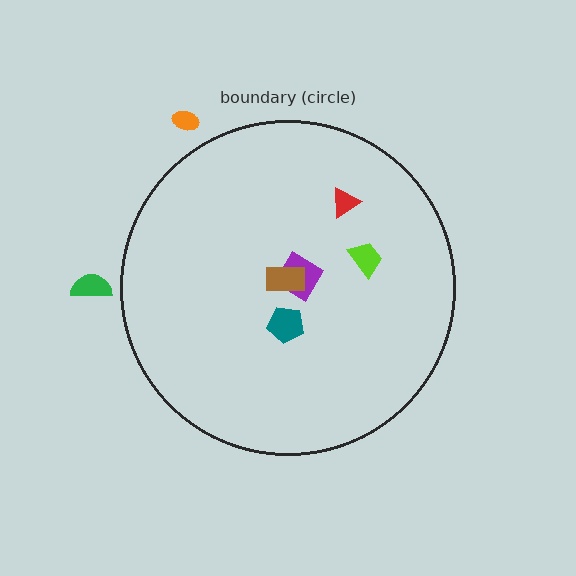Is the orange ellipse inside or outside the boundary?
Outside.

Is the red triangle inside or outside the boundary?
Inside.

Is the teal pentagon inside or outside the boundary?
Inside.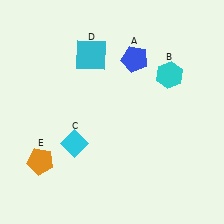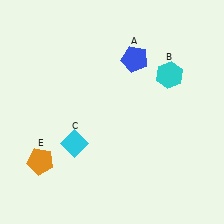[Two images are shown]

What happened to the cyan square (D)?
The cyan square (D) was removed in Image 2. It was in the top-left area of Image 1.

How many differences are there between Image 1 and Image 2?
There is 1 difference between the two images.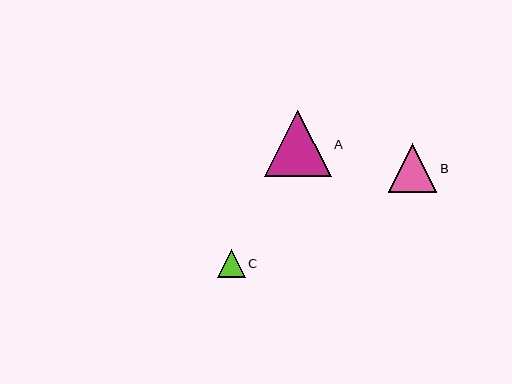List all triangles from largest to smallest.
From largest to smallest: A, B, C.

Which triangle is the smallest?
Triangle C is the smallest with a size of approximately 28 pixels.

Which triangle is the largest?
Triangle A is the largest with a size of approximately 66 pixels.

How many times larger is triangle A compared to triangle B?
Triangle A is approximately 1.4 times the size of triangle B.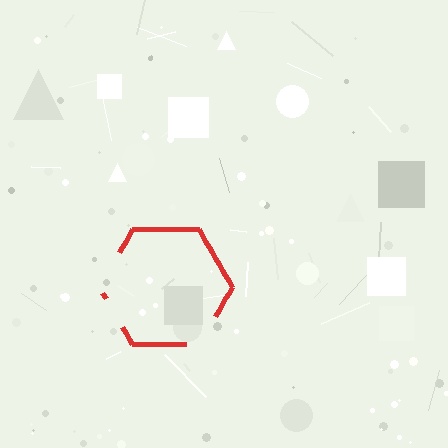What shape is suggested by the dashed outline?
The dashed outline suggests a hexagon.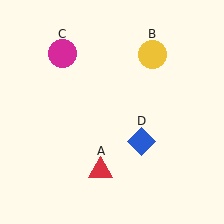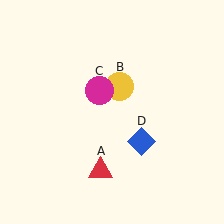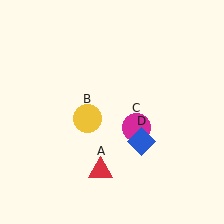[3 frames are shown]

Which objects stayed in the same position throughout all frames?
Red triangle (object A) and blue diamond (object D) remained stationary.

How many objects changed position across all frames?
2 objects changed position: yellow circle (object B), magenta circle (object C).